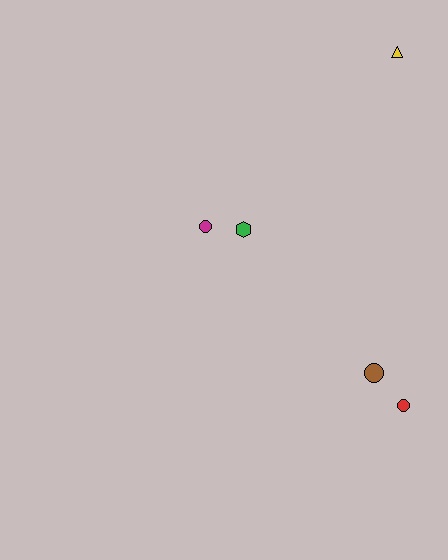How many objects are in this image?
There are 5 objects.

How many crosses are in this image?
There are no crosses.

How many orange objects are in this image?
There are no orange objects.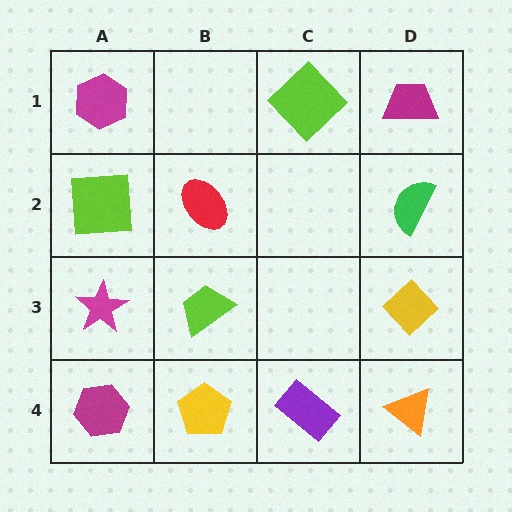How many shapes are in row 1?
3 shapes.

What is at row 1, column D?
A magenta trapezoid.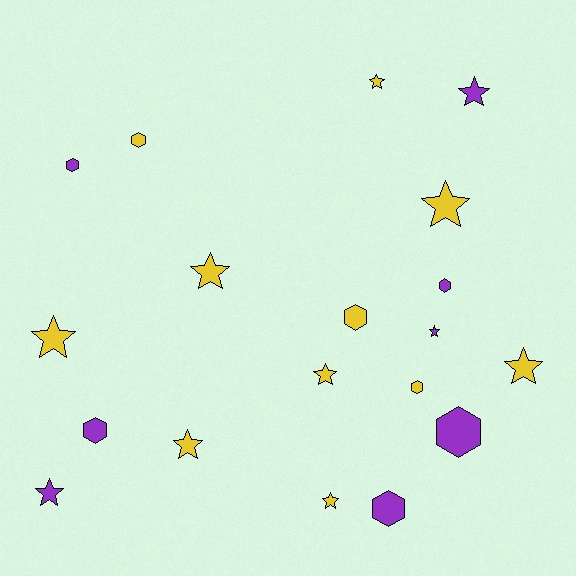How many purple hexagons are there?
There are 5 purple hexagons.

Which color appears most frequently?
Yellow, with 11 objects.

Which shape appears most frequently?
Star, with 11 objects.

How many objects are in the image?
There are 19 objects.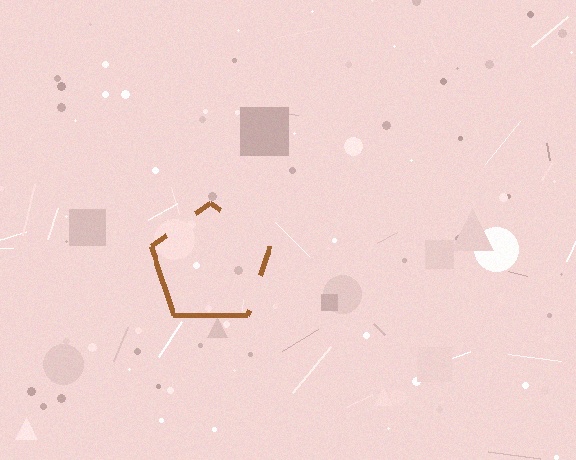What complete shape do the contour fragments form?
The contour fragments form a pentagon.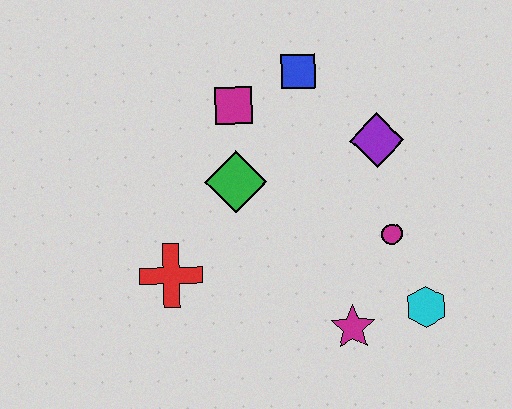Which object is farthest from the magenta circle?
The red cross is farthest from the magenta circle.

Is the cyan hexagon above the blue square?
No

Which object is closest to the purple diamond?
The magenta circle is closest to the purple diamond.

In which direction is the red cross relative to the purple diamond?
The red cross is to the left of the purple diamond.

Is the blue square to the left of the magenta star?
Yes